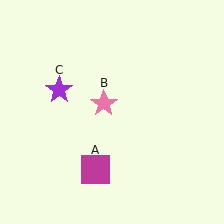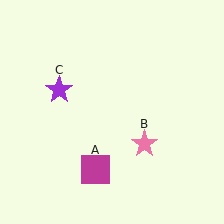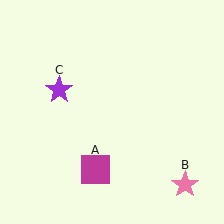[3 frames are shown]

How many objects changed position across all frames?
1 object changed position: pink star (object B).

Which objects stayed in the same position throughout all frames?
Magenta square (object A) and purple star (object C) remained stationary.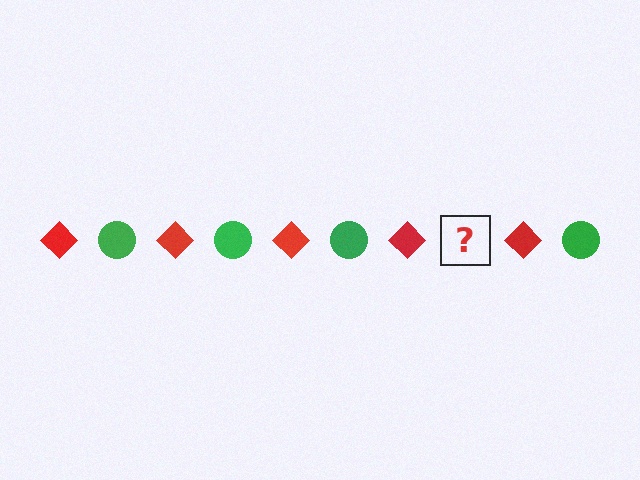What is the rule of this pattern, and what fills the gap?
The rule is that the pattern alternates between red diamond and green circle. The gap should be filled with a green circle.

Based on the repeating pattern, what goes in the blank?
The blank should be a green circle.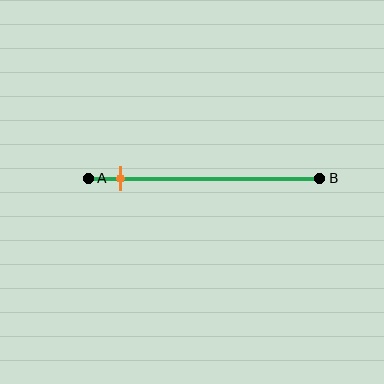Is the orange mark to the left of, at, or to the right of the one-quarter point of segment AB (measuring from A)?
The orange mark is to the left of the one-quarter point of segment AB.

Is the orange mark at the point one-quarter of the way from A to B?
No, the mark is at about 15% from A, not at the 25% one-quarter point.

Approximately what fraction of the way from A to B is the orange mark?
The orange mark is approximately 15% of the way from A to B.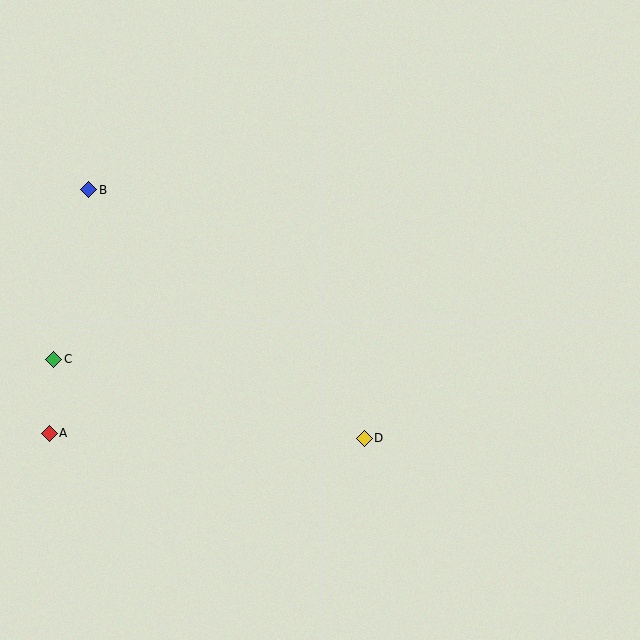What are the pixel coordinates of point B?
Point B is at (89, 190).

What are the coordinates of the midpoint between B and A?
The midpoint between B and A is at (69, 312).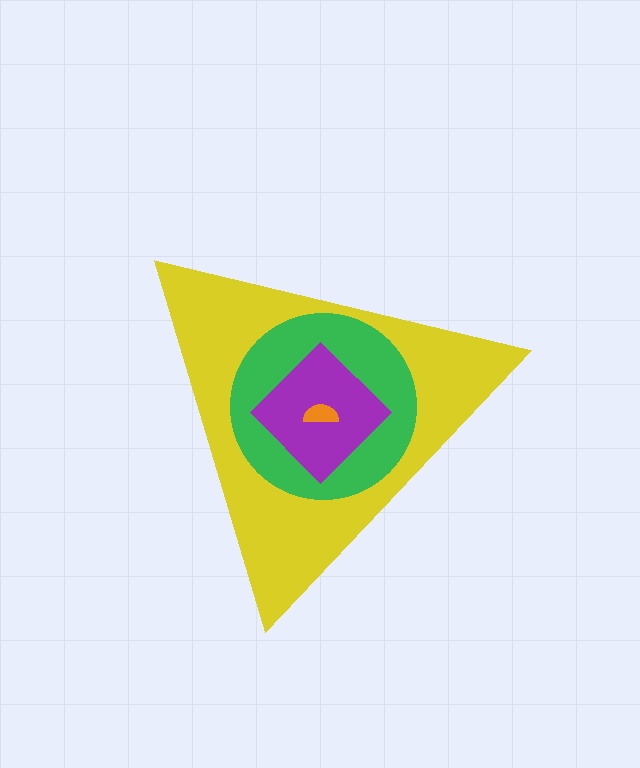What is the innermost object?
The orange semicircle.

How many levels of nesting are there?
4.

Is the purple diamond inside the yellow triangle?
Yes.